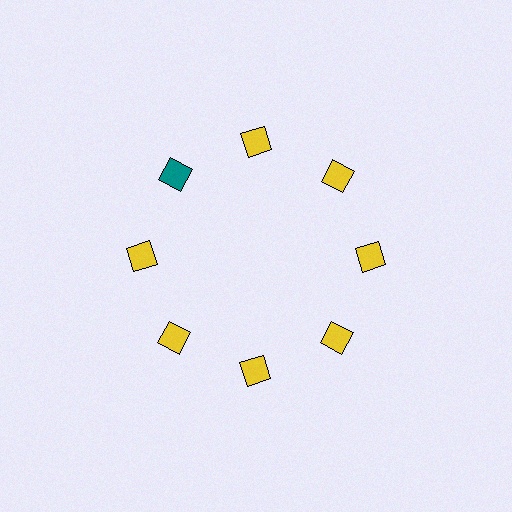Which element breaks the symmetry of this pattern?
The teal square at roughly the 10 o'clock position breaks the symmetry. All other shapes are yellow squares.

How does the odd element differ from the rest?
It has a different color: teal instead of yellow.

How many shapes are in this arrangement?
There are 8 shapes arranged in a ring pattern.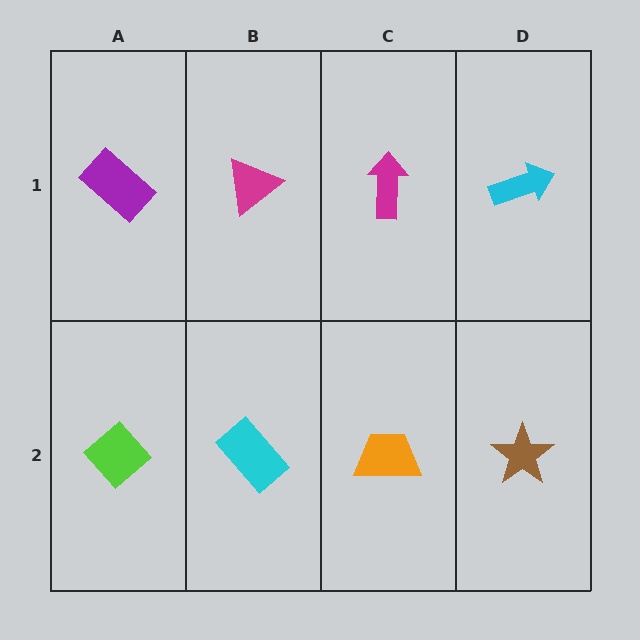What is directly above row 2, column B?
A magenta triangle.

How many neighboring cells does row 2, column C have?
3.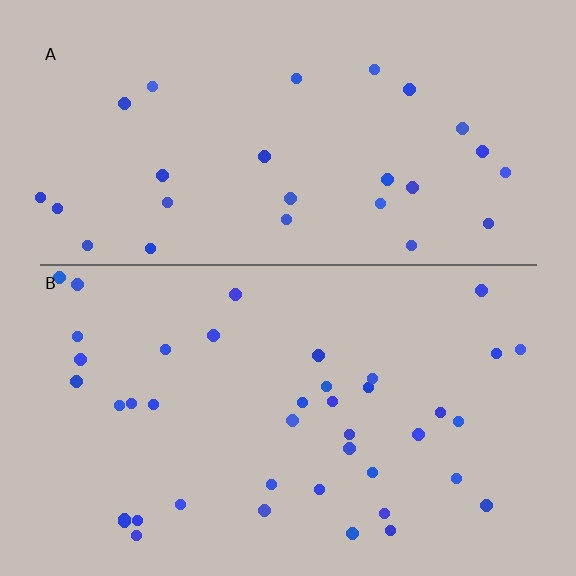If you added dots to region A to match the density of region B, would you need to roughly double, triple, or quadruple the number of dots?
Approximately double.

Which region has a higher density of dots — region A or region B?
B (the bottom).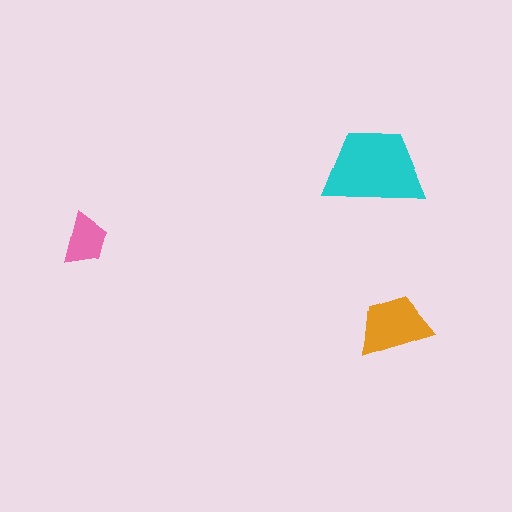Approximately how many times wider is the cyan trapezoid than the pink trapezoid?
About 2 times wider.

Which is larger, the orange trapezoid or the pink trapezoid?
The orange one.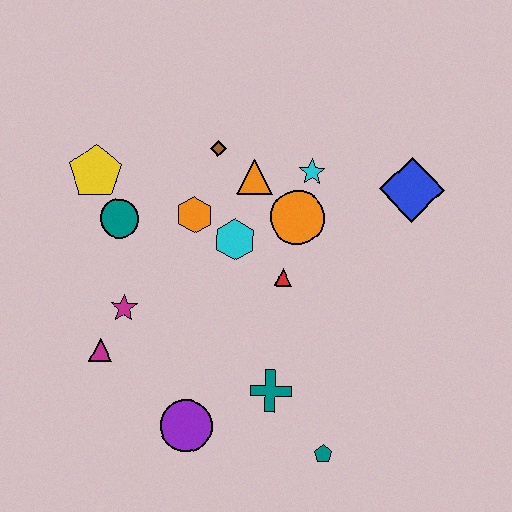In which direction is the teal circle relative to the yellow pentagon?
The teal circle is below the yellow pentagon.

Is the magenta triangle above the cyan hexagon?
No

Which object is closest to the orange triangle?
The brown diamond is closest to the orange triangle.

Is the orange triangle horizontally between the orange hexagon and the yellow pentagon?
No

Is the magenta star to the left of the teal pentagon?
Yes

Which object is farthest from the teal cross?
The yellow pentagon is farthest from the teal cross.